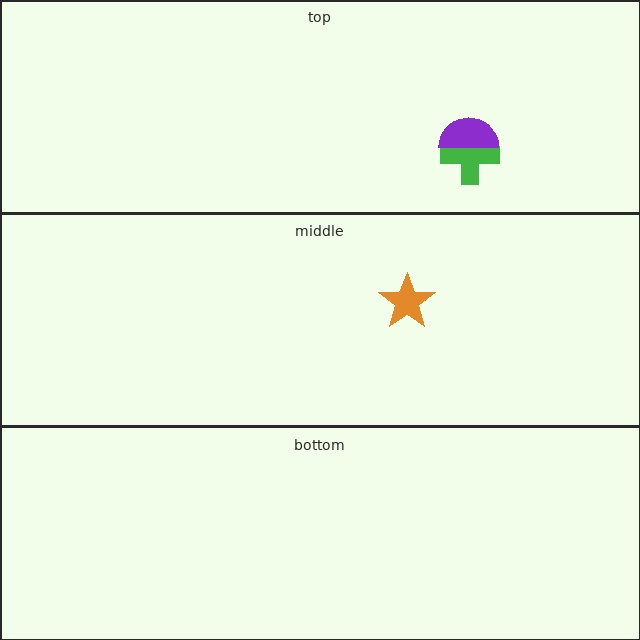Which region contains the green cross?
The top region.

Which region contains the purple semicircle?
The top region.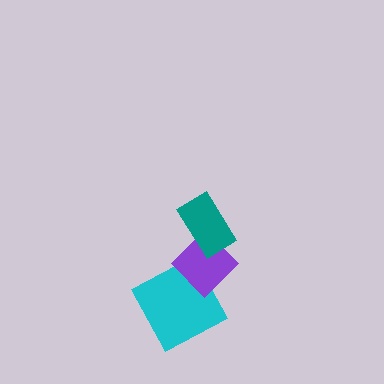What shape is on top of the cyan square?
The purple diamond is on top of the cyan square.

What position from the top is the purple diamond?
The purple diamond is 2nd from the top.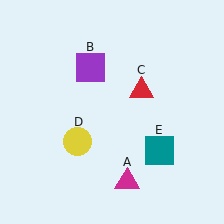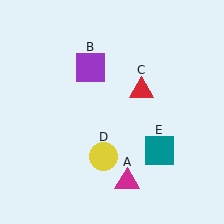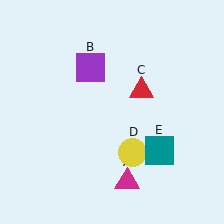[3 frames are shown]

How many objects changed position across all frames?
1 object changed position: yellow circle (object D).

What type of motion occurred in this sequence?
The yellow circle (object D) rotated counterclockwise around the center of the scene.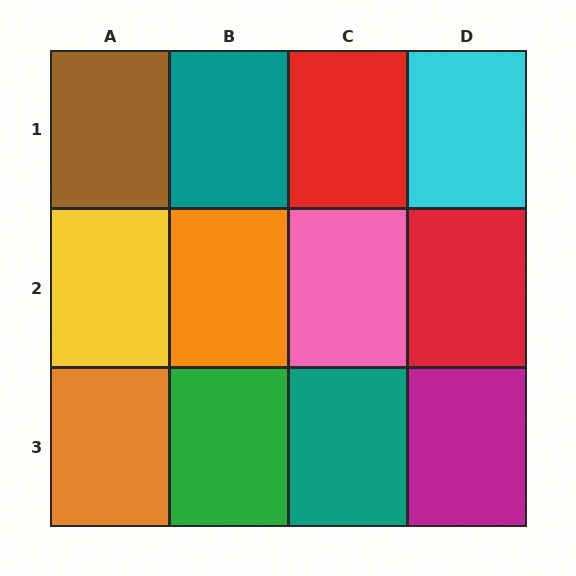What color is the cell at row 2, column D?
Red.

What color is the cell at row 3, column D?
Magenta.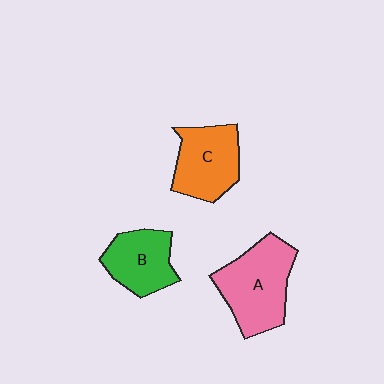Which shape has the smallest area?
Shape B (green).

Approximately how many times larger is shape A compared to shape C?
Approximately 1.3 times.